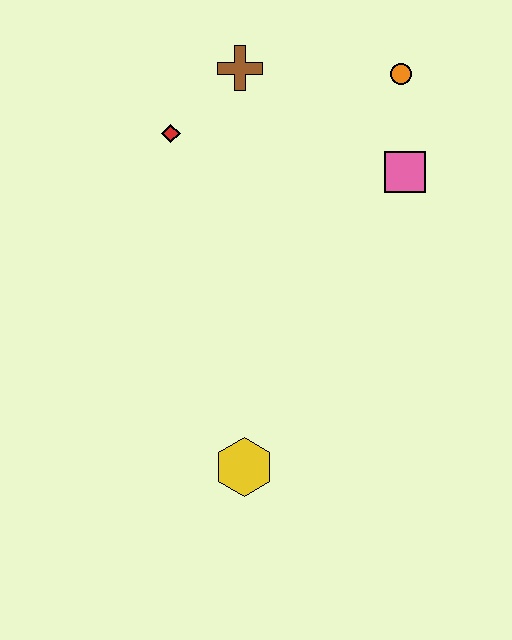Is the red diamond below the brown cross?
Yes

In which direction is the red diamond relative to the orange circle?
The red diamond is to the left of the orange circle.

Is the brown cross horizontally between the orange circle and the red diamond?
Yes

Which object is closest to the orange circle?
The pink square is closest to the orange circle.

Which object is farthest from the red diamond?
The yellow hexagon is farthest from the red diamond.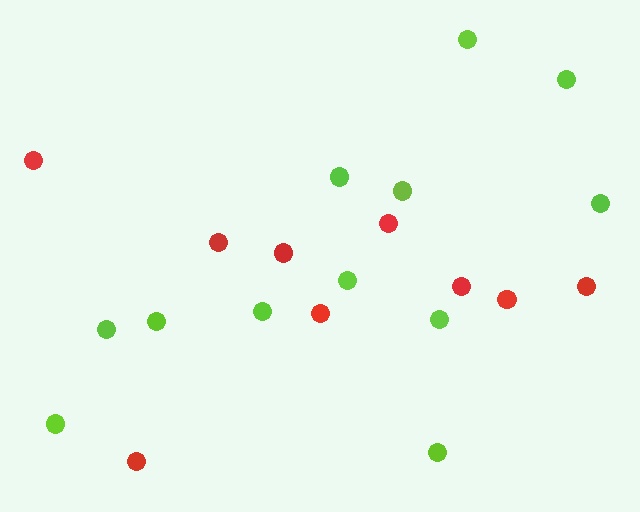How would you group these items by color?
There are 2 groups: one group of red circles (9) and one group of lime circles (12).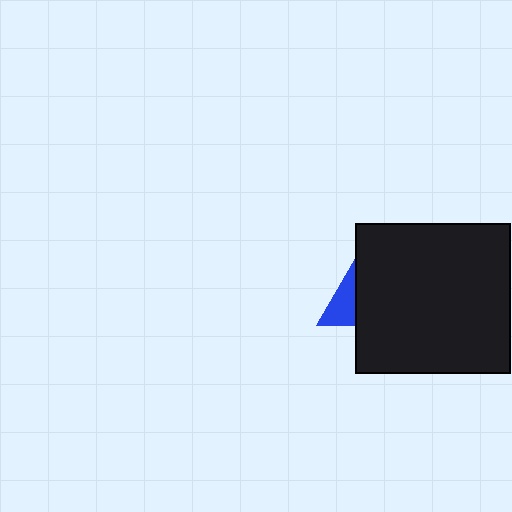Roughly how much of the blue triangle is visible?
A small part of it is visible (roughly 31%).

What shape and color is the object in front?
The object in front is a black rectangle.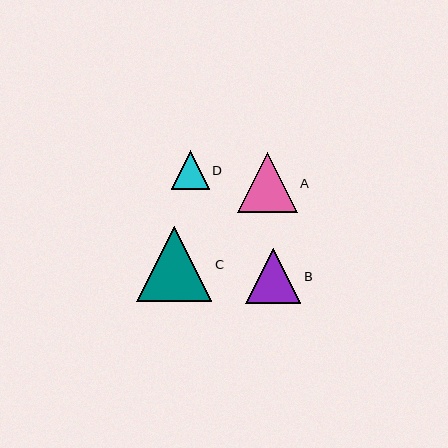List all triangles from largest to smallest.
From largest to smallest: C, A, B, D.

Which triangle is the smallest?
Triangle D is the smallest with a size of approximately 38 pixels.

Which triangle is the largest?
Triangle C is the largest with a size of approximately 75 pixels.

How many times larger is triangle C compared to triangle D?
Triangle C is approximately 2.0 times the size of triangle D.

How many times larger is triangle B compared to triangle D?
Triangle B is approximately 1.5 times the size of triangle D.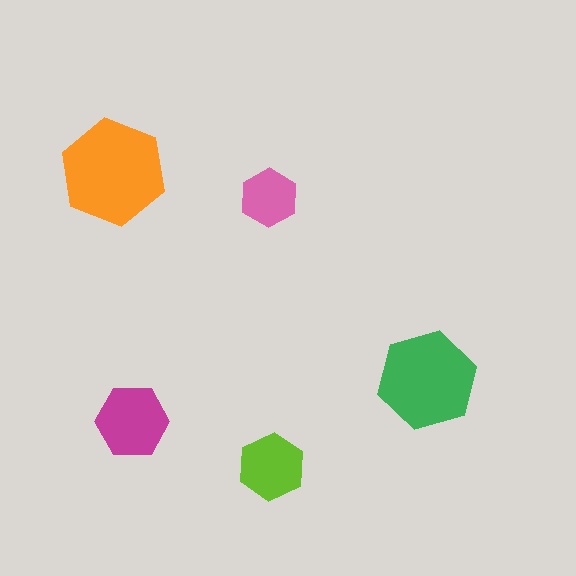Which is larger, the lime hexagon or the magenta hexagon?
The magenta one.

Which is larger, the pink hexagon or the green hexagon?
The green one.